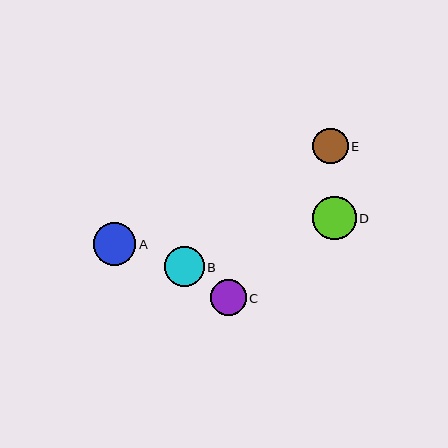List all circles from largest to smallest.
From largest to smallest: D, A, B, C, E.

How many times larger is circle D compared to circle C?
Circle D is approximately 1.2 times the size of circle C.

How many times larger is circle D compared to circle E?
Circle D is approximately 1.2 times the size of circle E.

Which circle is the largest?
Circle D is the largest with a size of approximately 43 pixels.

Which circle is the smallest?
Circle E is the smallest with a size of approximately 35 pixels.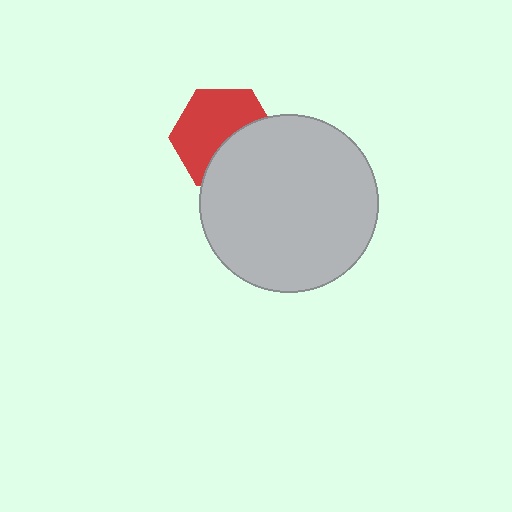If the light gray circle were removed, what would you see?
You would see the complete red hexagon.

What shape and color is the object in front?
The object in front is a light gray circle.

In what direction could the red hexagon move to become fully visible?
The red hexagon could move toward the upper-left. That would shift it out from behind the light gray circle entirely.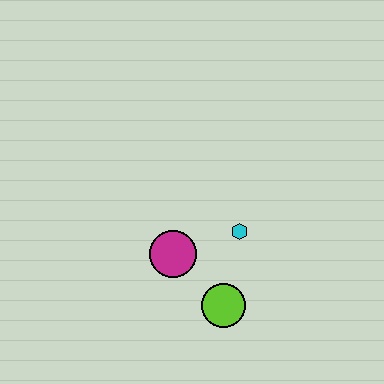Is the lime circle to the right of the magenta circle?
Yes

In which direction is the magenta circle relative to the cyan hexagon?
The magenta circle is to the left of the cyan hexagon.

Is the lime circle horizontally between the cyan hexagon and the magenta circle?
Yes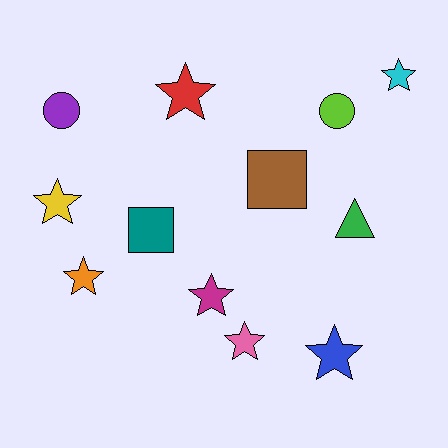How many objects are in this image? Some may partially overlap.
There are 12 objects.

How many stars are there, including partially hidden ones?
There are 7 stars.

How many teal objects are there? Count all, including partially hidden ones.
There is 1 teal object.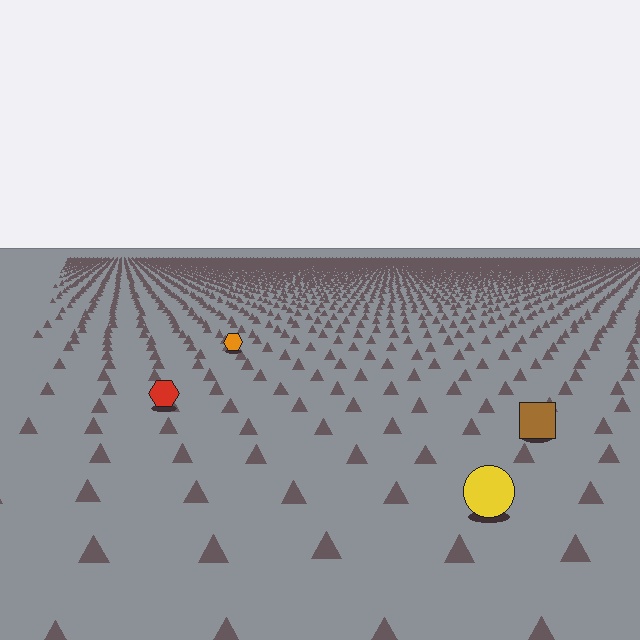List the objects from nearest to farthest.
From nearest to farthest: the yellow circle, the brown square, the red hexagon, the orange hexagon.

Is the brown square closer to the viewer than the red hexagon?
Yes. The brown square is closer — you can tell from the texture gradient: the ground texture is coarser near it.